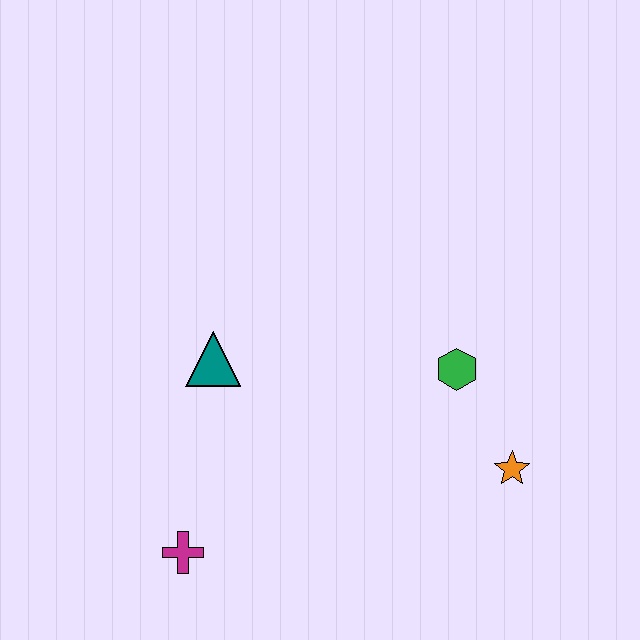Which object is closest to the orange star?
The green hexagon is closest to the orange star.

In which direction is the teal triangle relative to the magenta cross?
The teal triangle is above the magenta cross.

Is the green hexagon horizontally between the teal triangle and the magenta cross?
No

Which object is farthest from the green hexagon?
The magenta cross is farthest from the green hexagon.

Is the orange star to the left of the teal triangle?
No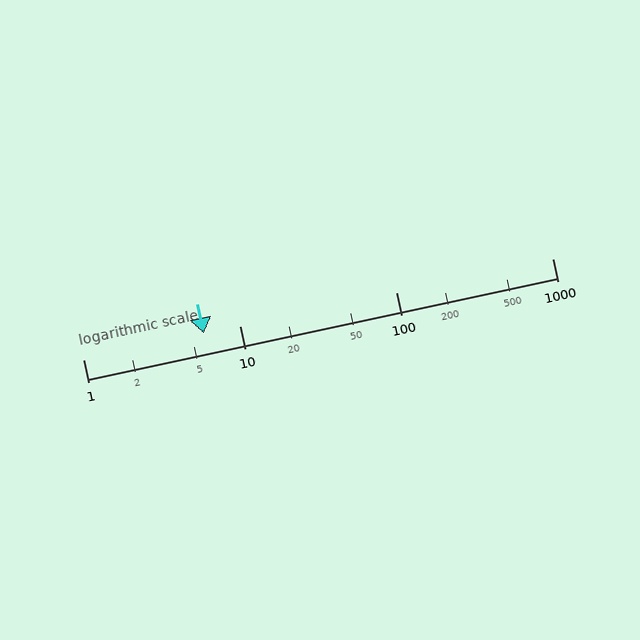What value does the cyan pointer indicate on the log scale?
The pointer indicates approximately 5.9.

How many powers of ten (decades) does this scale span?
The scale spans 3 decades, from 1 to 1000.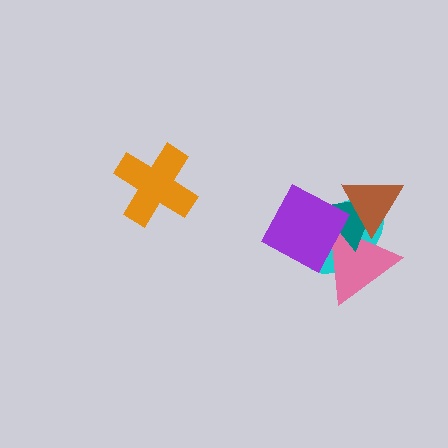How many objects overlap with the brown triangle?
3 objects overlap with the brown triangle.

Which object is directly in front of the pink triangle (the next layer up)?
The teal triangle is directly in front of the pink triangle.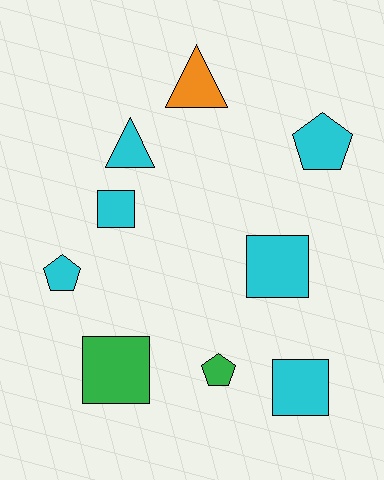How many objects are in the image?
There are 9 objects.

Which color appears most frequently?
Cyan, with 6 objects.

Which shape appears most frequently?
Square, with 4 objects.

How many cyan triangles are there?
There is 1 cyan triangle.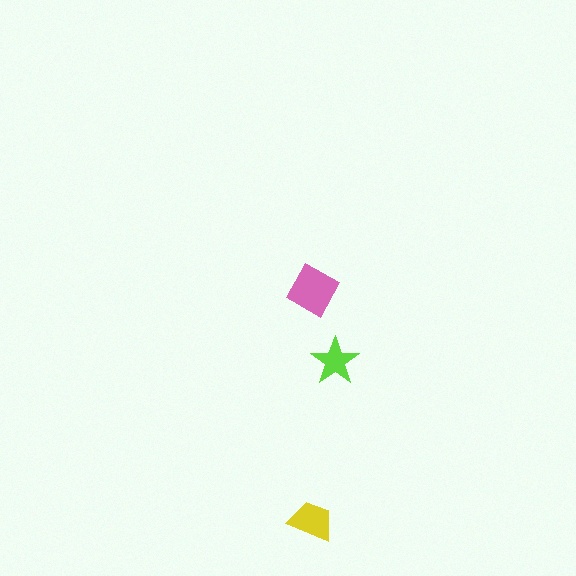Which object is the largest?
The pink square.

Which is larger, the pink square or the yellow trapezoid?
The pink square.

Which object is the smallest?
The lime star.